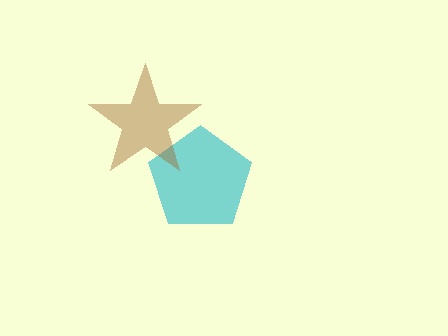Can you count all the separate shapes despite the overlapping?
Yes, there are 2 separate shapes.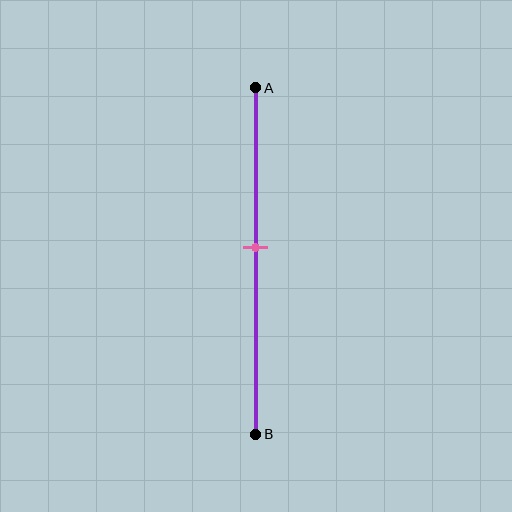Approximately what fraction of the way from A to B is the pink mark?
The pink mark is approximately 45% of the way from A to B.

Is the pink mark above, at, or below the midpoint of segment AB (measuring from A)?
The pink mark is above the midpoint of segment AB.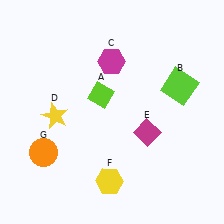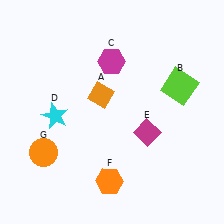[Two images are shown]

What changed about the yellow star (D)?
In Image 1, D is yellow. In Image 2, it changed to cyan.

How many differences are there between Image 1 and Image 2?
There are 3 differences between the two images.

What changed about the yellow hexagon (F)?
In Image 1, F is yellow. In Image 2, it changed to orange.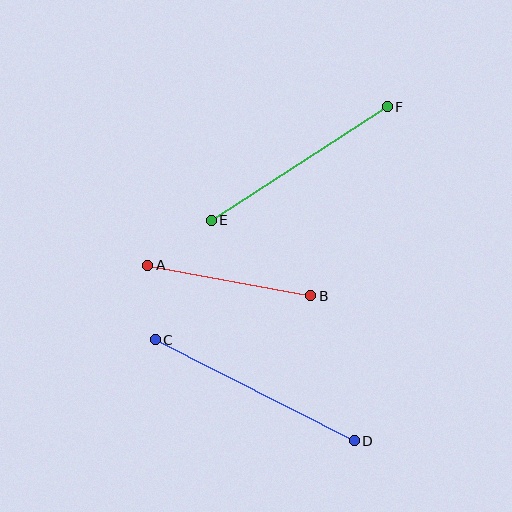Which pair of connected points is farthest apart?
Points C and D are farthest apart.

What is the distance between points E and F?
The distance is approximately 210 pixels.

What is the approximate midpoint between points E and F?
The midpoint is at approximately (299, 164) pixels.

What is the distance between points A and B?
The distance is approximately 166 pixels.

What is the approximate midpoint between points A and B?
The midpoint is at approximately (229, 280) pixels.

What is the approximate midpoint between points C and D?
The midpoint is at approximately (255, 390) pixels.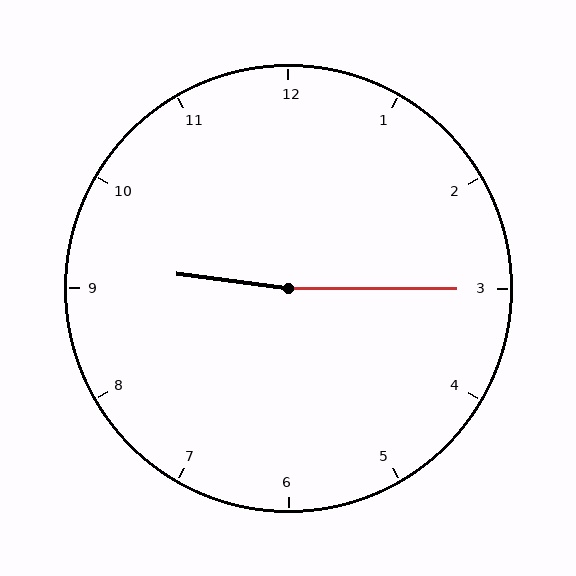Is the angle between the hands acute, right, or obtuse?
It is obtuse.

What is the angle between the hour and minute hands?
Approximately 172 degrees.